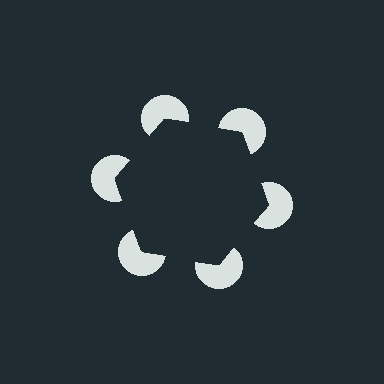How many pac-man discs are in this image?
There are 6 — one at each vertex of the illusory hexagon.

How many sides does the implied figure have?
6 sides.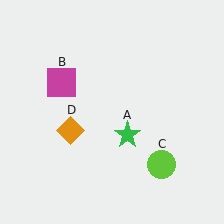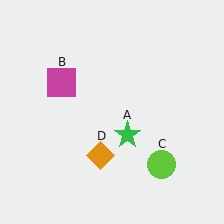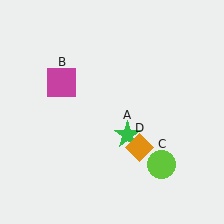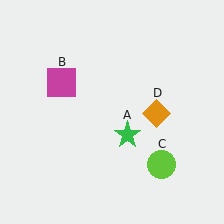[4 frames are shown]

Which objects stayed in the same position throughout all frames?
Green star (object A) and magenta square (object B) and lime circle (object C) remained stationary.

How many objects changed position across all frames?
1 object changed position: orange diamond (object D).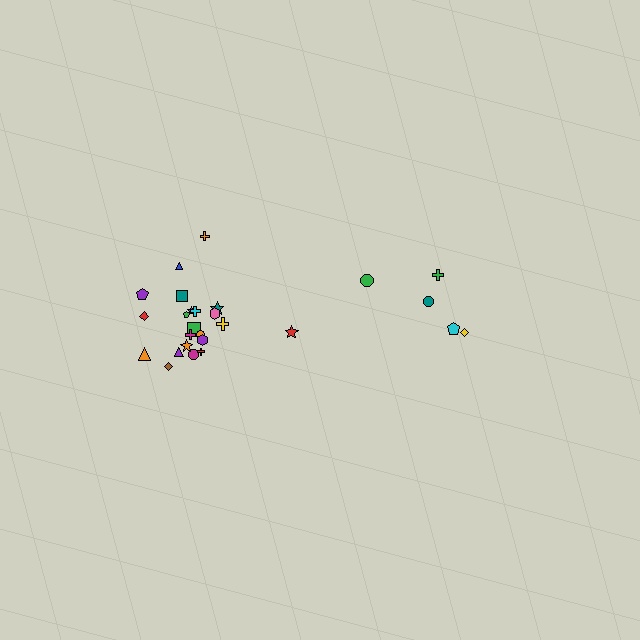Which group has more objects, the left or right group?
The left group.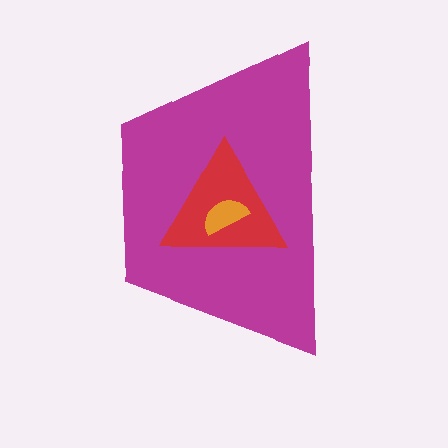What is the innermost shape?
The orange semicircle.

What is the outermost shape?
The magenta trapezoid.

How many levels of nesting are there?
3.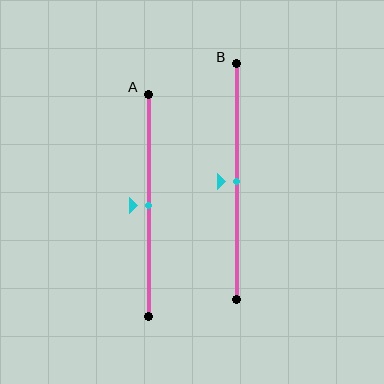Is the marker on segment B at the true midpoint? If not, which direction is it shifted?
Yes, the marker on segment B is at the true midpoint.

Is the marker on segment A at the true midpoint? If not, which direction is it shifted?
Yes, the marker on segment A is at the true midpoint.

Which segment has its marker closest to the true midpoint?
Segment A has its marker closest to the true midpoint.